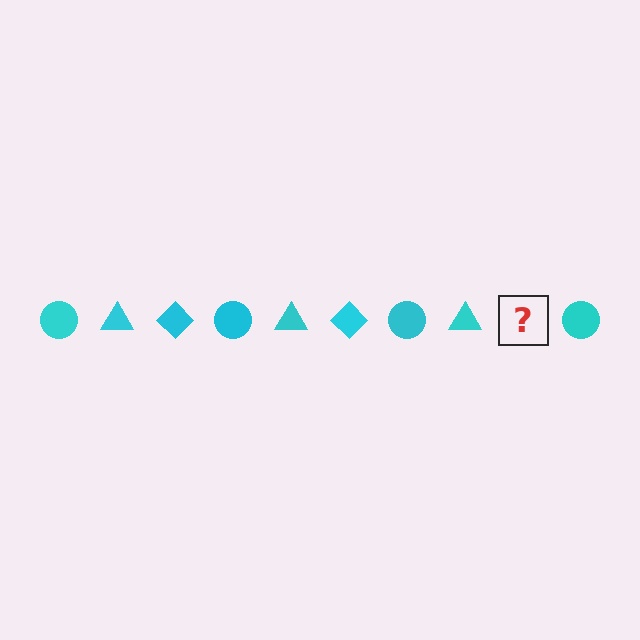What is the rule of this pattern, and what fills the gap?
The rule is that the pattern cycles through circle, triangle, diamond shapes in cyan. The gap should be filled with a cyan diamond.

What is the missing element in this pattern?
The missing element is a cyan diamond.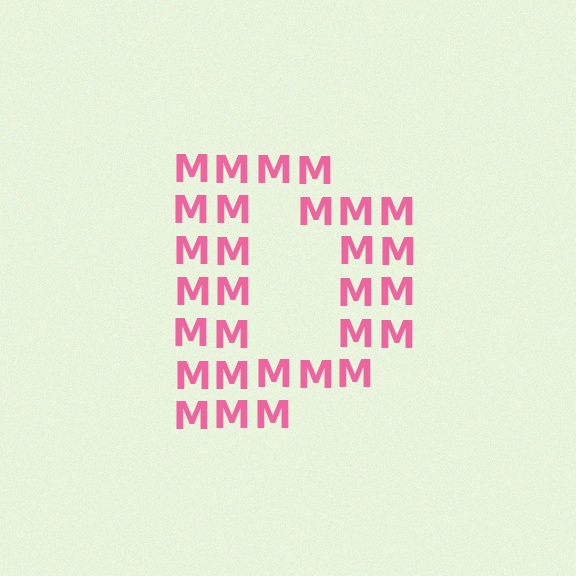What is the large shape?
The large shape is the letter D.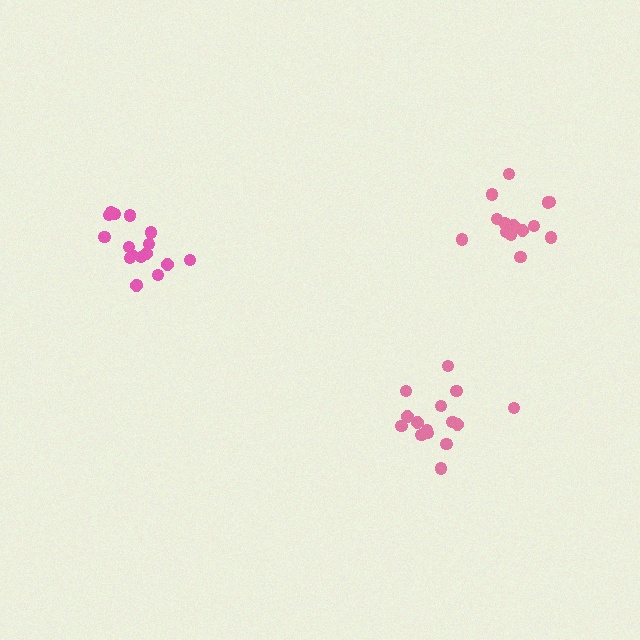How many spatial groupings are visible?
There are 3 spatial groupings.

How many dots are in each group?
Group 1: 15 dots, Group 2: 17 dots, Group 3: 15 dots (47 total).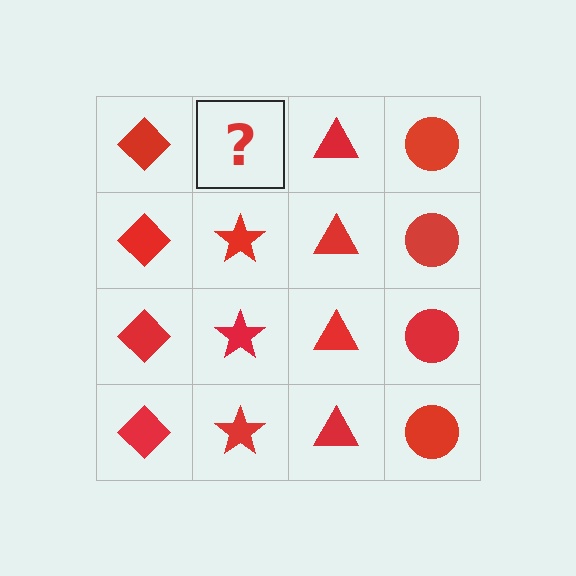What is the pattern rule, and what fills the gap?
The rule is that each column has a consistent shape. The gap should be filled with a red star.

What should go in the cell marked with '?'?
The missing cell should contain a red star.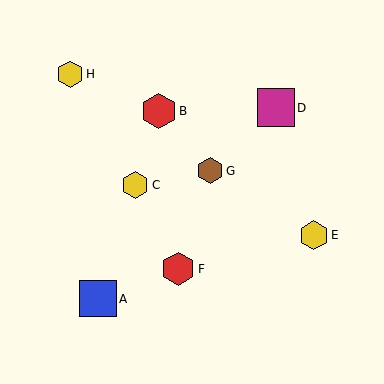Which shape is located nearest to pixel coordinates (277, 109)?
The magenta square (labeled D) at (276, 108) is nearest to that location.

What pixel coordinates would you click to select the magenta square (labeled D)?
Click at (276, 108) to select the magenta square D.